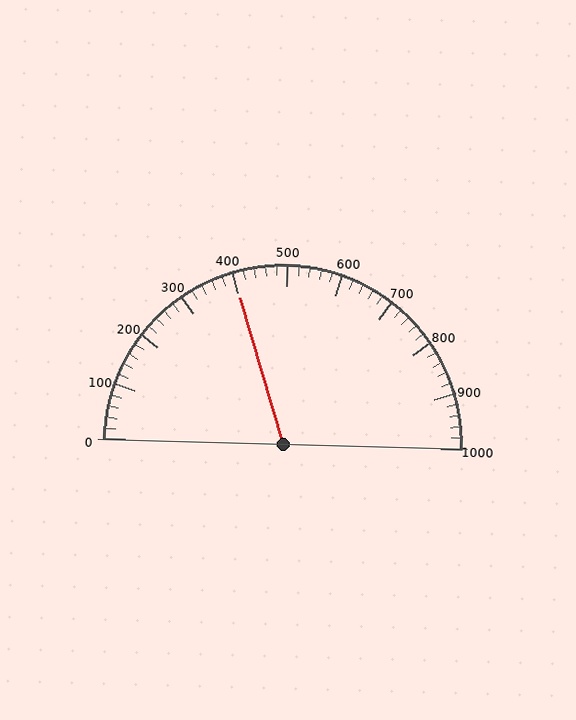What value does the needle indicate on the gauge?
The needle indicates approximately 400.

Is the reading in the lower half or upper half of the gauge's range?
The reading is in the lower half of the range (0 to 1000).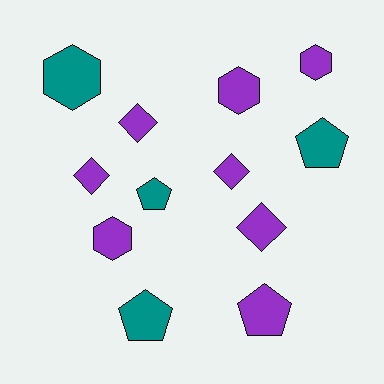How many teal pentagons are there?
There are 3 teal pentagons.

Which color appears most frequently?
Purple, with 8 objects.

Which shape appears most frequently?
Hexagon, with 4 objects.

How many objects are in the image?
There are 12 objects.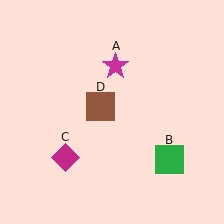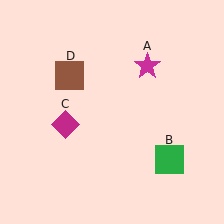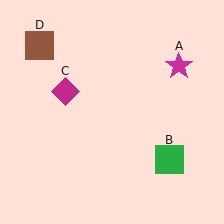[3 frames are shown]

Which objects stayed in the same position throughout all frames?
Green square (object B) remained stationary.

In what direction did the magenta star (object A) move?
The magenta star (object A) moved right.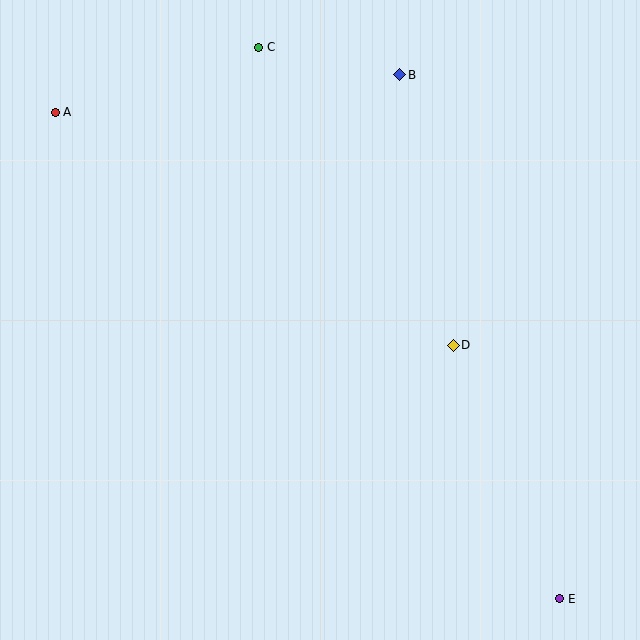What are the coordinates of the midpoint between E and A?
The midpoint between E and A is at (307, 355).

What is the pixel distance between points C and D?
The distance between C and D is 356 pixels.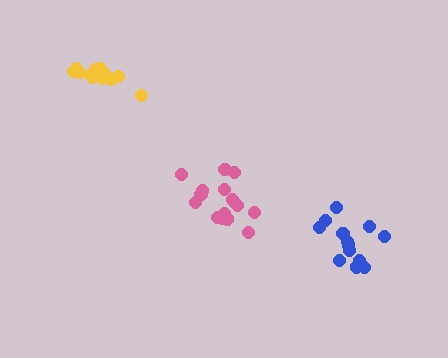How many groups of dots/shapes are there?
There are 3 groups.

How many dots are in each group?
Group 1: 12 dots, Group 2: 16 dots, Group 3: 13 dots (41 total).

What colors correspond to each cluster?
The clusters are colored: yellow, pink, blue.